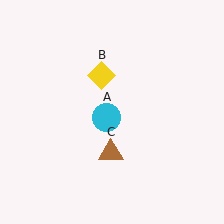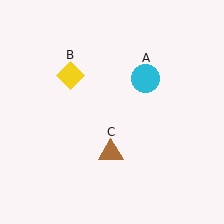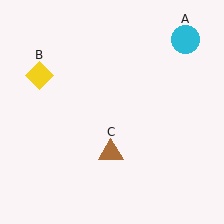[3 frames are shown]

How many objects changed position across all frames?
2 objects changed position: cyan circle (object A), yellow diamond (object B).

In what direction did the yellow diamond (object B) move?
The yellow diamond (object B) moved left.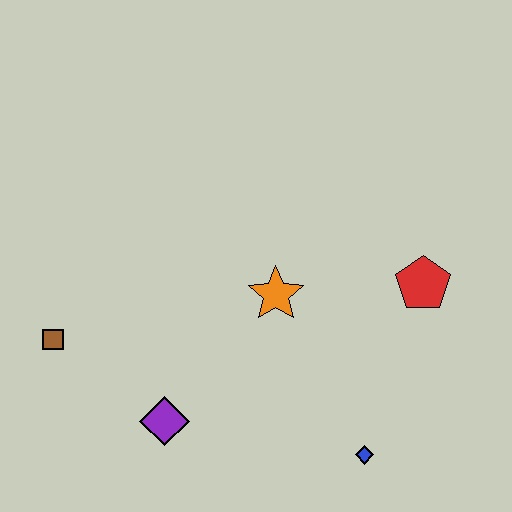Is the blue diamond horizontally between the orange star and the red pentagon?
Yes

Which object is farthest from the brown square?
The red pentagon is farthest from the brown square.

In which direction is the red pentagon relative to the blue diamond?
The red pentagon is above the blue diamond.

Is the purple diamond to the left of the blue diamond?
Yes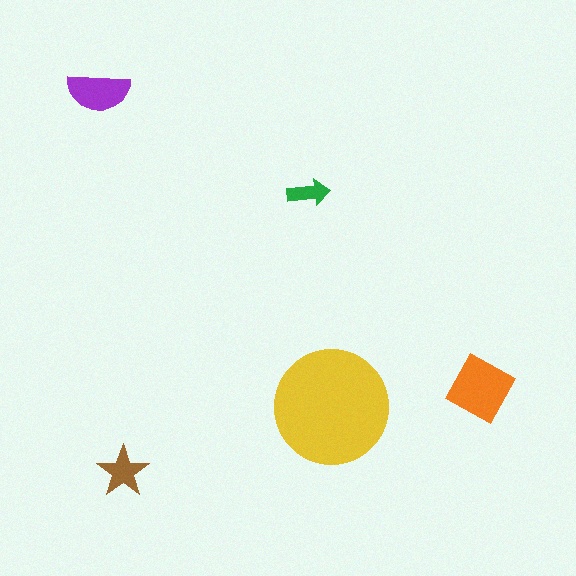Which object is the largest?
The yellow circle.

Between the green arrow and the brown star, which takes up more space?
The brown star.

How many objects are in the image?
There are 5 objects in the image.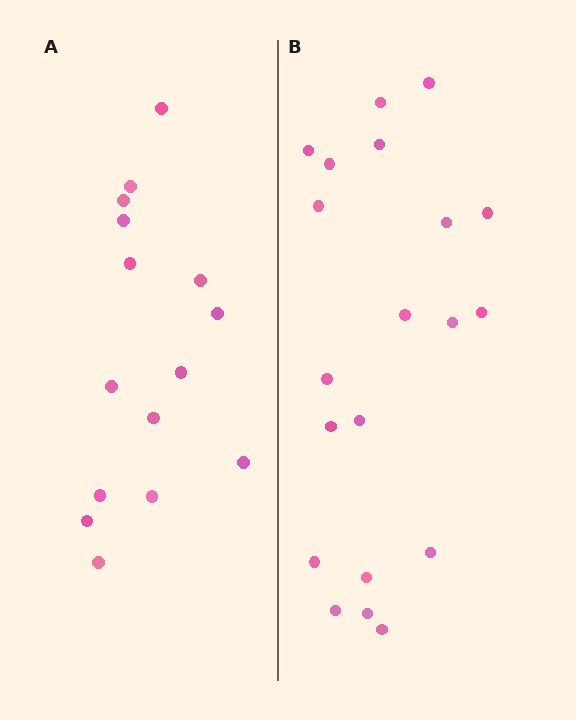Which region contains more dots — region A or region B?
Region B (the right region) has more dots.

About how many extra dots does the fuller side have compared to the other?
Region B has about 5 more dots than region A.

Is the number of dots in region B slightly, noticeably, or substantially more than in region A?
Region B has noticeably more, but not dramatically so. The ratio is roughly 1.3 to 1.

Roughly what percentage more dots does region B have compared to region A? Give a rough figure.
About 35% more.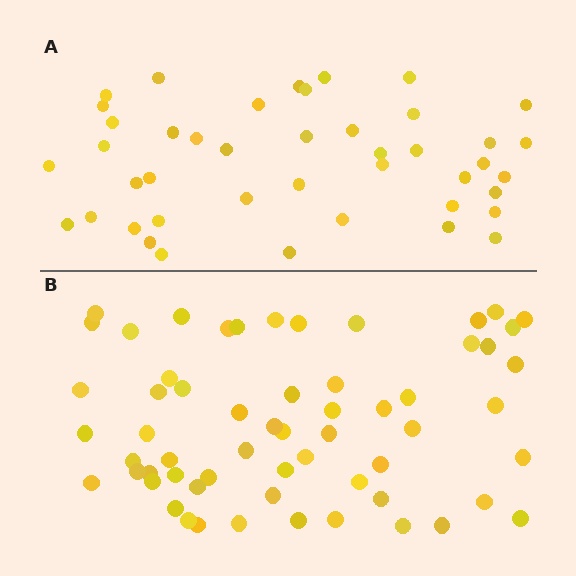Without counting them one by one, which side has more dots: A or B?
Region B (the bottom region) has more dots.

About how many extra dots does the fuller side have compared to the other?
Region B has approximately 15 more dots than region A.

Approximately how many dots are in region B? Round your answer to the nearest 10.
About 60 dots.